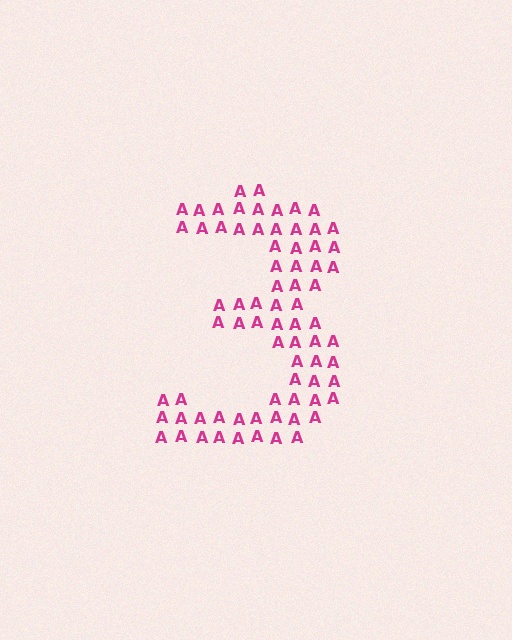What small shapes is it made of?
It is made of small letter A's.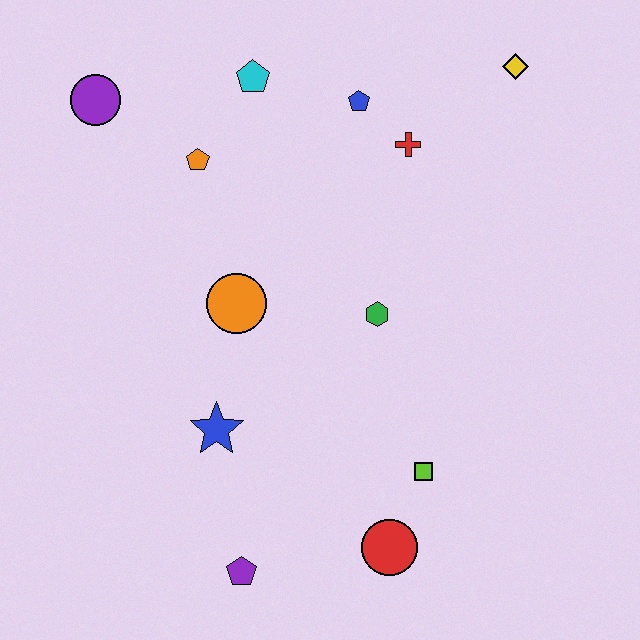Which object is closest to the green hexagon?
The orange circle is closest to the green hexagon.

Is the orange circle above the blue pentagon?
No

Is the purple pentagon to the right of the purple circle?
Yes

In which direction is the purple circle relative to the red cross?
The purple circle is to the left of the red cross.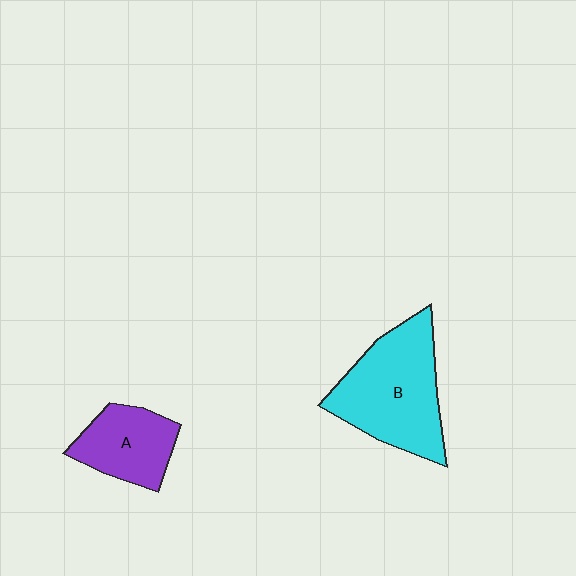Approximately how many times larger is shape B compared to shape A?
Approximately 1.7 times.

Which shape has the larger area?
Shape B (cyan).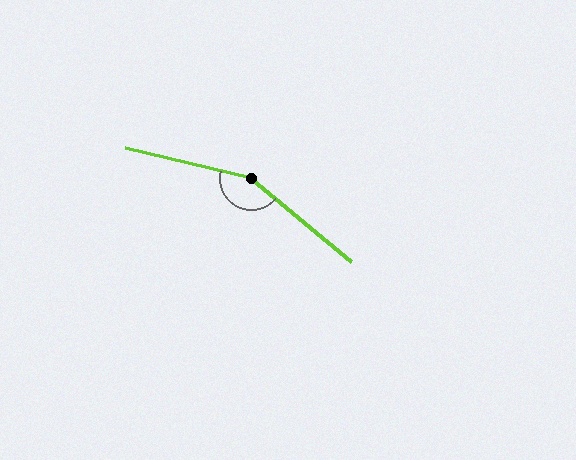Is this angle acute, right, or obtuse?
It is obtuse.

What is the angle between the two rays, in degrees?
Approximately 154 degrees.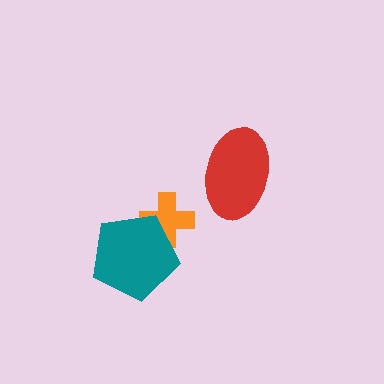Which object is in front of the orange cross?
The teal pentagon is in front of the orange cross.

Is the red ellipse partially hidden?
No, no other shape covers it.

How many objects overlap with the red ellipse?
0 objects overlap with the red ellipse.